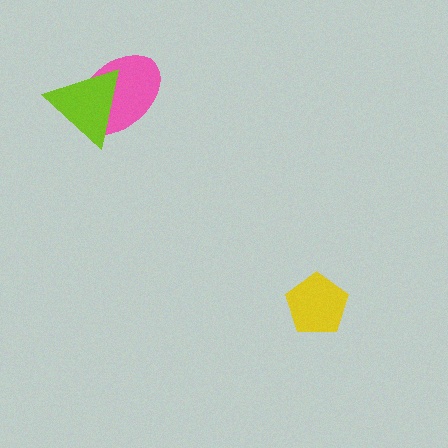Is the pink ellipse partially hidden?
Yes, it is partially covered by another shape.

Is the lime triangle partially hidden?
No, no other shape covers it.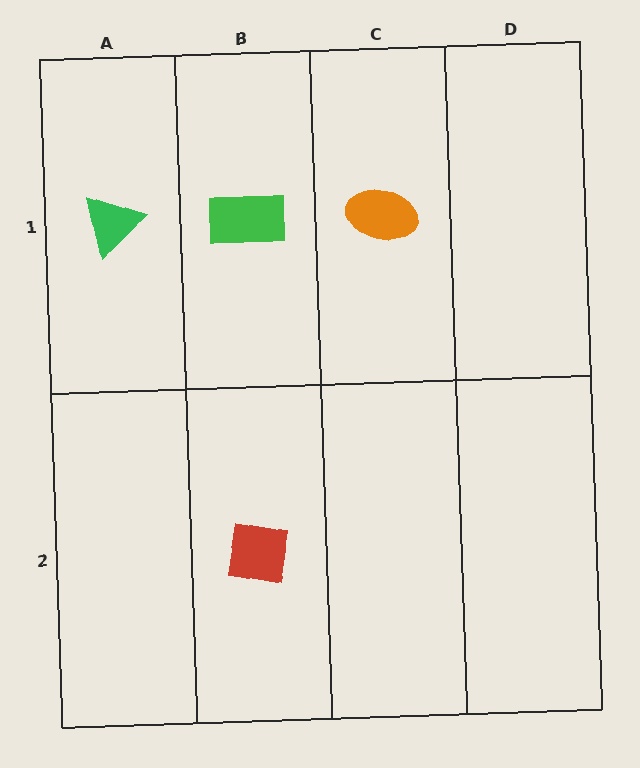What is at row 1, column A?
A green triangle.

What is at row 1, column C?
An orange ellipse.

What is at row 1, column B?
A green rectangle.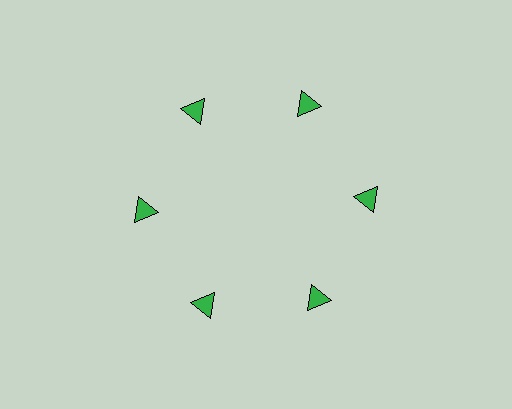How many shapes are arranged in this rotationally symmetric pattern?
There are 6 shapes, arranged in 6 groups of 1.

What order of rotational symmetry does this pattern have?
This pattern has 6-fold rotational symmetry.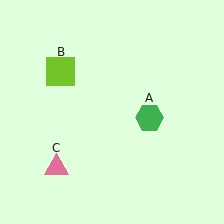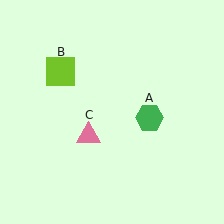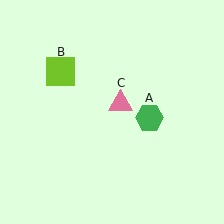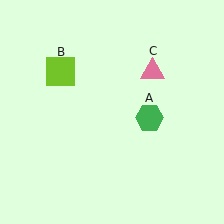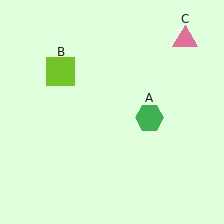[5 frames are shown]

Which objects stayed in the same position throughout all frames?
Green hexagon (object A) and lime square (object B) remained stationary.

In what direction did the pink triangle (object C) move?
The pink triangle (object C) moved up and to the right.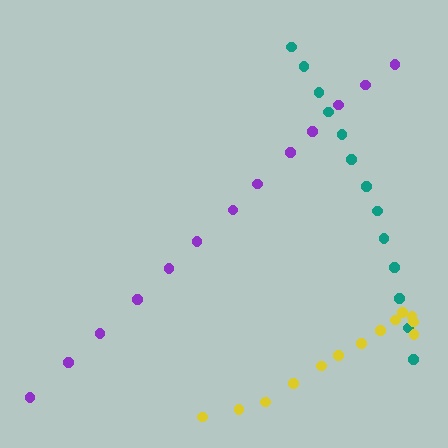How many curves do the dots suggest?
There are 3 distinct paths.